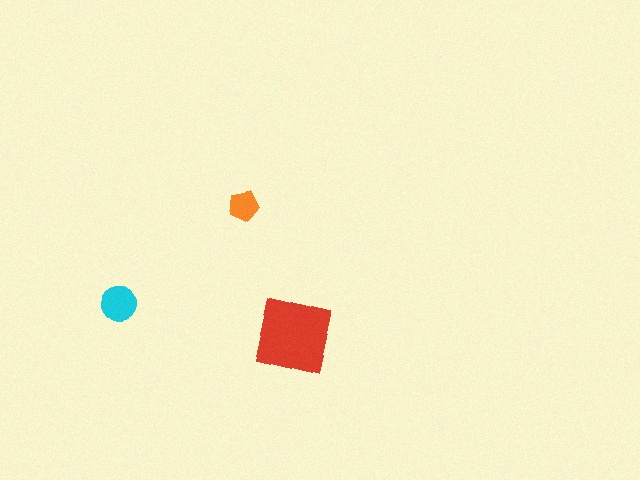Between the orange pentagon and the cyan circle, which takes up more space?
The cyan circle.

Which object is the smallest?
The orange pentagon.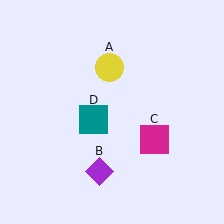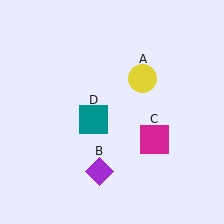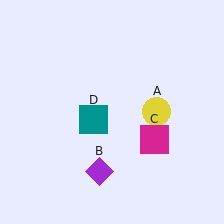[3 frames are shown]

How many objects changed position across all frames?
1 object changed position: yellow circle (object A).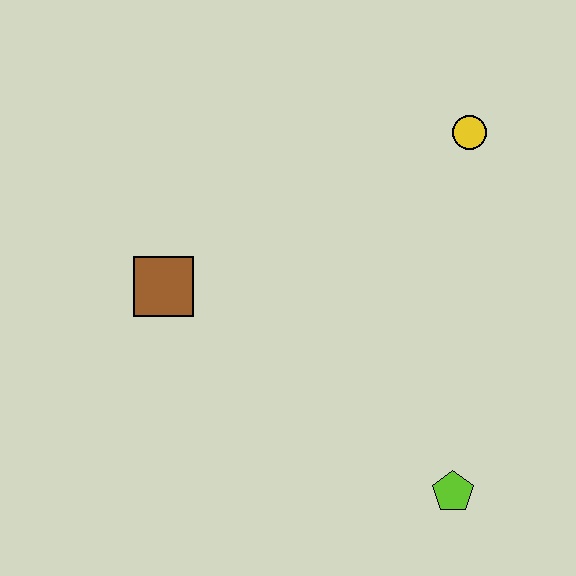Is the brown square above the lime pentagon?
Yes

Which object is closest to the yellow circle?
The brown square is closest to the yellow circle.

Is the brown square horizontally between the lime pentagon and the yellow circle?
No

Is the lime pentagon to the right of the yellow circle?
No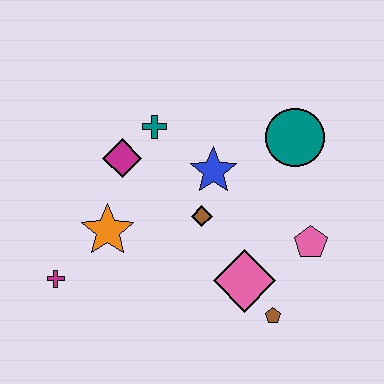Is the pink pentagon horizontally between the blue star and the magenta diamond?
No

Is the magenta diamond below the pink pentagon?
No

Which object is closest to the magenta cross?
The orange star is closest to the magenta cross.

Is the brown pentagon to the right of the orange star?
Yes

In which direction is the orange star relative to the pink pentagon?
The orange star is to the left of the pink pentagon.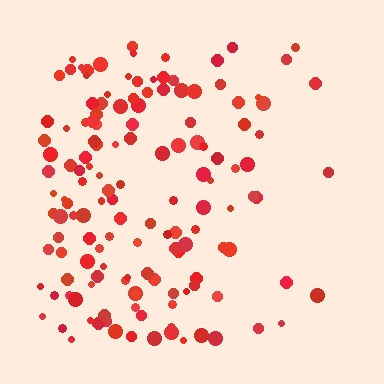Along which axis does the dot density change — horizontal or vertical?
Horizontal.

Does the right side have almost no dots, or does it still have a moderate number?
Still a moderate number, just noticeably fewer than the left.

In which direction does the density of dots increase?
From right to left, with the left side densest.